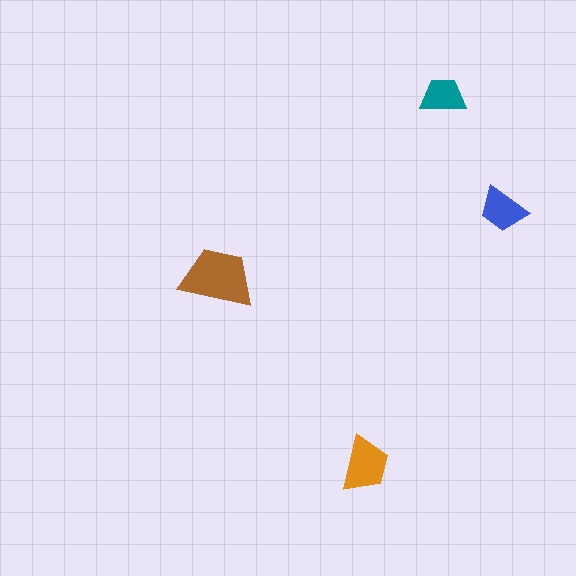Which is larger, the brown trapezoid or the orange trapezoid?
The brown one.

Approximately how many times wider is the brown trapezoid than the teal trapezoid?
About 1.5 times wider.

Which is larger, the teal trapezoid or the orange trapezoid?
The orange one.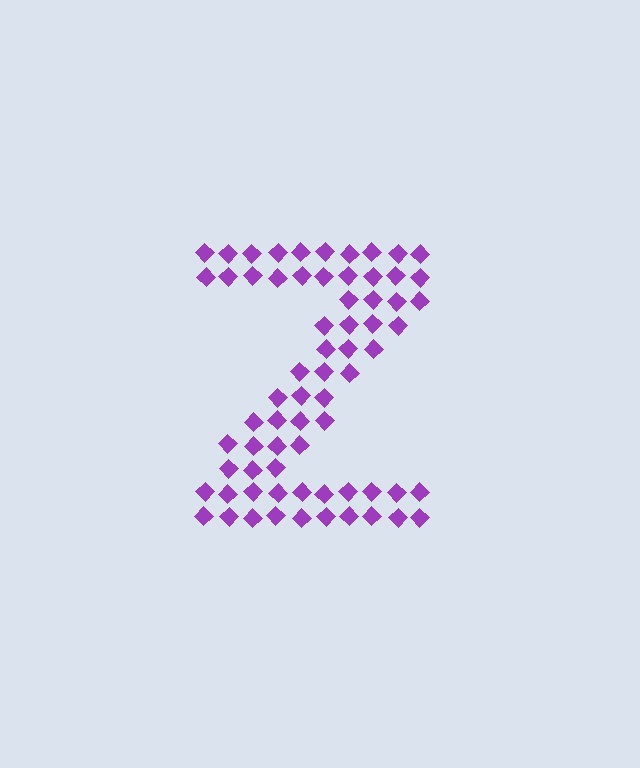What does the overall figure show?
The overall figure shows the letter Z.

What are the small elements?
The small elements are diamonds.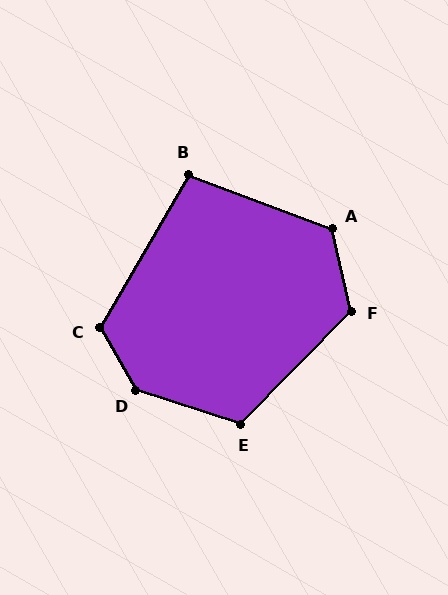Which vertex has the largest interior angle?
D, at approximately 138 degrees.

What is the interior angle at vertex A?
Approximately 124 degrees (obtuse).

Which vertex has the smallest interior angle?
B, at approximately 99 degrees.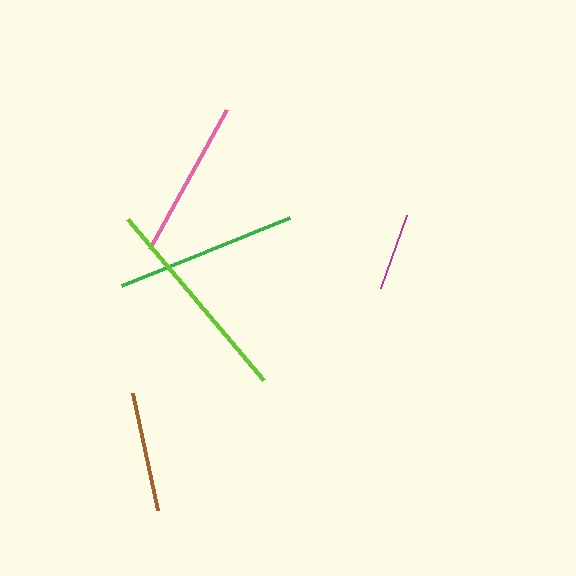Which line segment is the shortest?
The magenta line is the shortest at approximately 78 pixels.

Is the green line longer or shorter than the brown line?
The green line is longer than the brown line.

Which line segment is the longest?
The lime line is the longest at approximately 211 pixels.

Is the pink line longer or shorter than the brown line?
The pink line is longer than the brown line.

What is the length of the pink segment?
The pink segment is approximately 158 pixels long.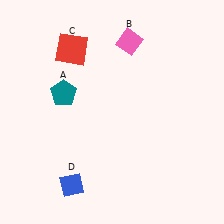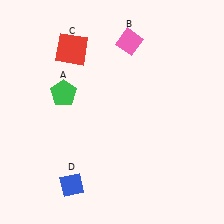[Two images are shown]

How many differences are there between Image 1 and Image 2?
There is 1 difference between the two images.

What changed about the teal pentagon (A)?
In Image 1, A is teal. In Image 2, it changed to green.